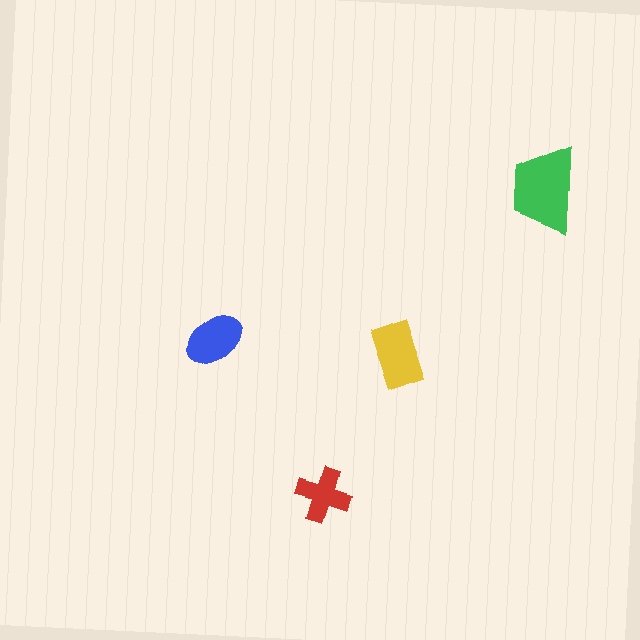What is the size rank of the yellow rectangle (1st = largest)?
2nd.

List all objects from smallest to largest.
The red cross, the blue ellipse, the yellow rectangle, the green trapezoid.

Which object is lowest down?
The red cross is bottommost.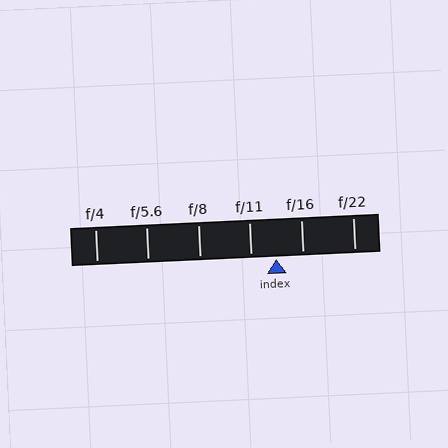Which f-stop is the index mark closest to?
The index mark is closest to f/11.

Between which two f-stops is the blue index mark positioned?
The index mark is between f/11 and f/16.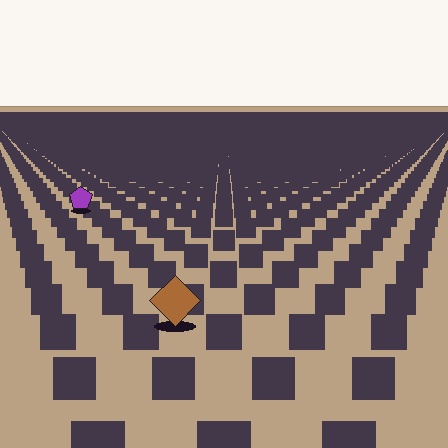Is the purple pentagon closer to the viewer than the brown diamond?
No. The brown diamond is closer — you can tell from the texture gradient: the ground texture is coarser near it.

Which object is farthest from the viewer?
The purple pentagon is farthest from the viewer. It appears smaller and the ground texture around it is denser.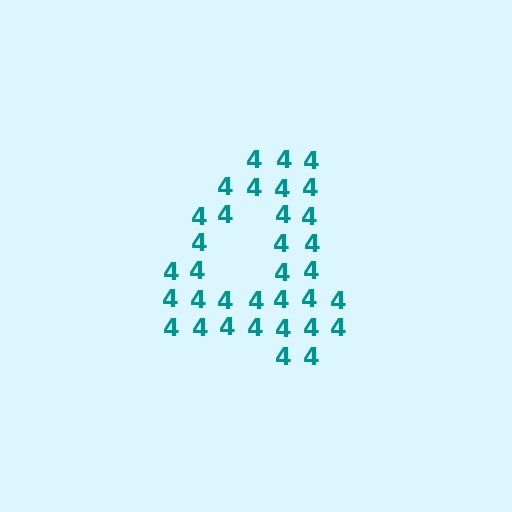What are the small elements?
The small elements are digit 4's.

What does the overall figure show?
The overall figure shows the digit 4.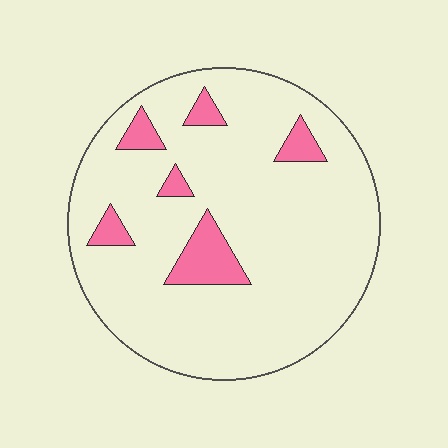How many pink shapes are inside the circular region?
6.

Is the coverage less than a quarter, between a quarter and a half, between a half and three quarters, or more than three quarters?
Less than a quarter.